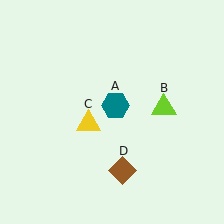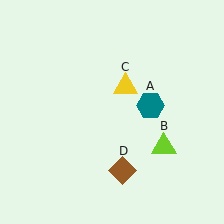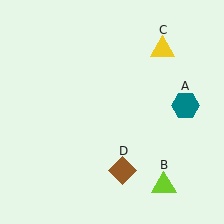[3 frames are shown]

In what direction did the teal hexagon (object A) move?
The teal hexagon (object A) moved right.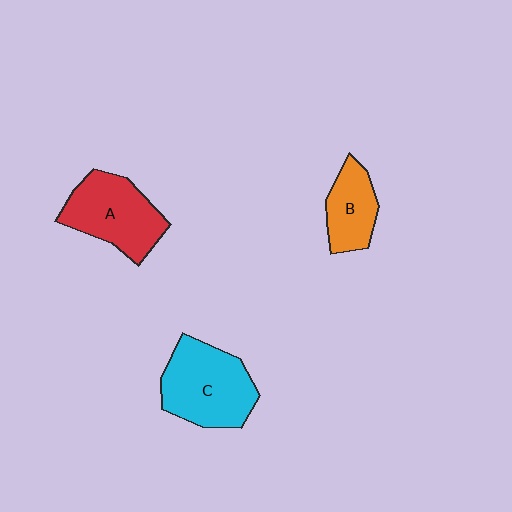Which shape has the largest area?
Shape C (cyan).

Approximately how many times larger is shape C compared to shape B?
Approximately 1.8 times.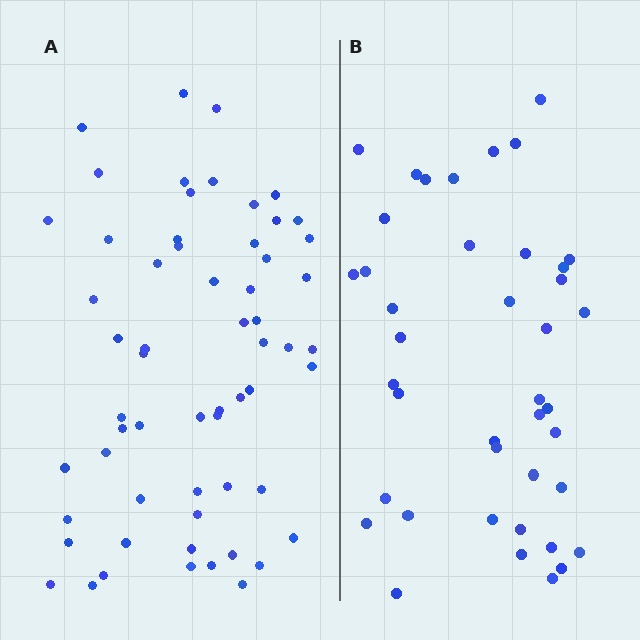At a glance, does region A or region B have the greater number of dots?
Region A (the left region) has more dots.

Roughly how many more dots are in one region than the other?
Region A has approximately 20 more dots than region B.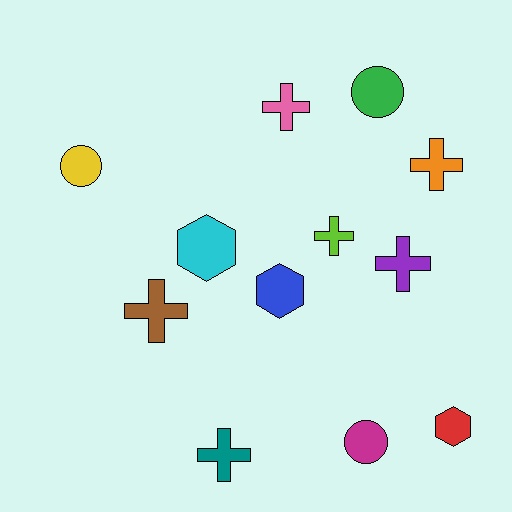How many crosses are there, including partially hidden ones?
There are 6 crosses.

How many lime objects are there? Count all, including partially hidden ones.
There is 1 lime object.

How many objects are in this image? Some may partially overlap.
There are 12 objects.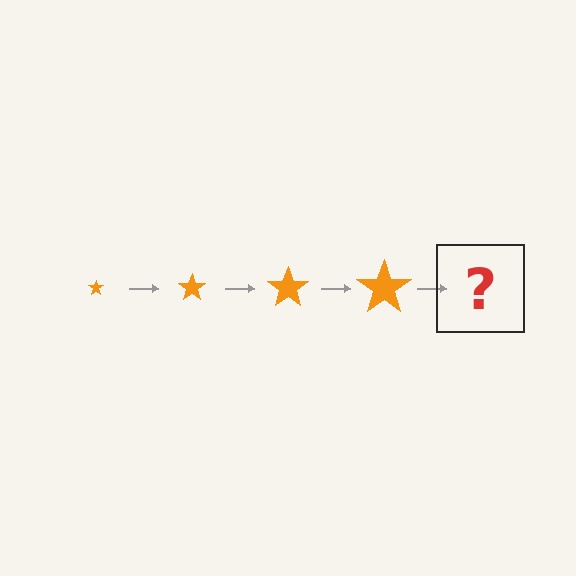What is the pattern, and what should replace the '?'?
The pattern is that the star gets progressively larger each step. The '?' should be an orange star, larger than the previous one.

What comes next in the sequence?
The next element should be an orange star, larger than the previous one.